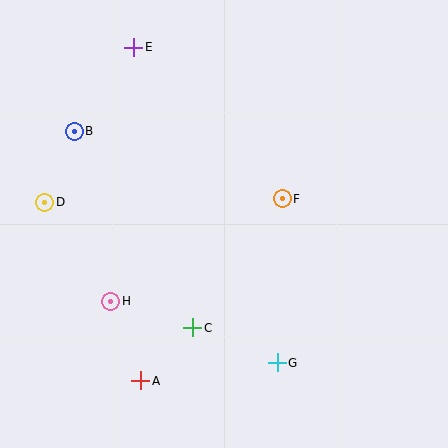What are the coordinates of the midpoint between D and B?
The midpoint between D and B is at (59, 167).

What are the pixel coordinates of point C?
Point C is at (193, 328).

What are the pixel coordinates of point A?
Point A is at (141, 381).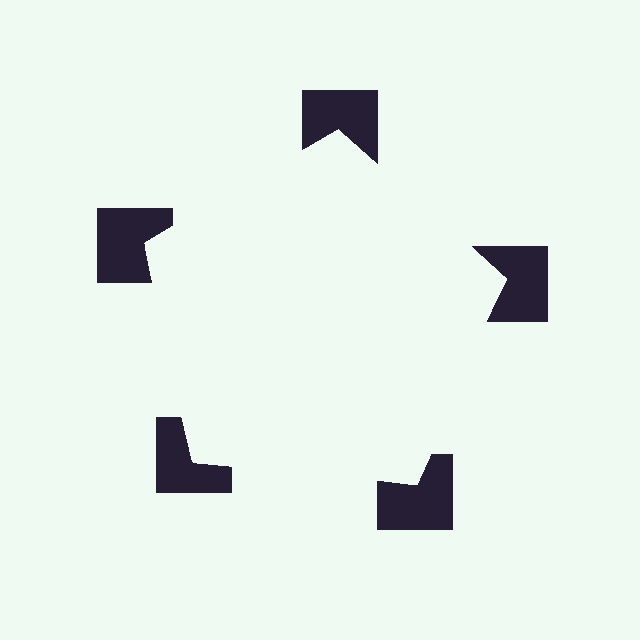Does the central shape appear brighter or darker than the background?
It typically appears slightly brighter than the background, even though no actual brightness change is drawn.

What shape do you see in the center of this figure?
An illusory pentagon — its edges are inferred from the aligned wedge cuts in the notched squares, not physically drawn.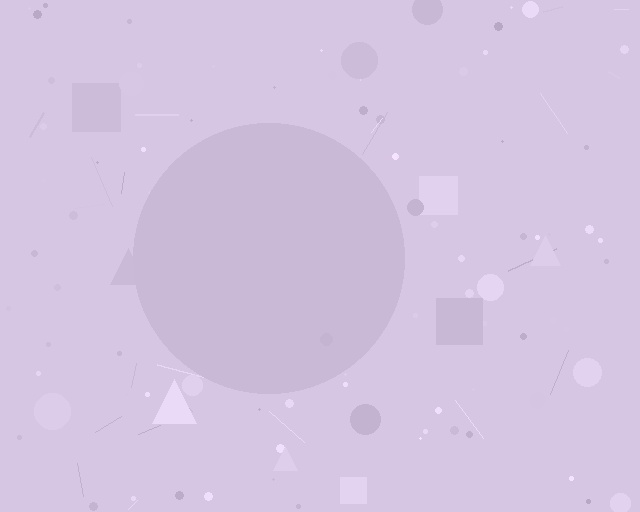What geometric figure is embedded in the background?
A circle is embedded in the background.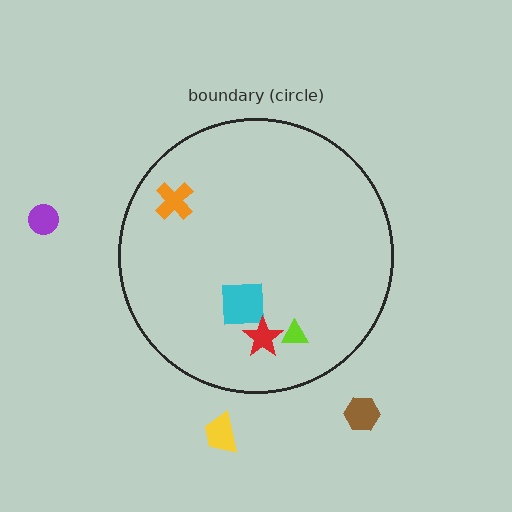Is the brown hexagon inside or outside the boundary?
Outside.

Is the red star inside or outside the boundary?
Inside.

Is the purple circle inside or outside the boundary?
Outside.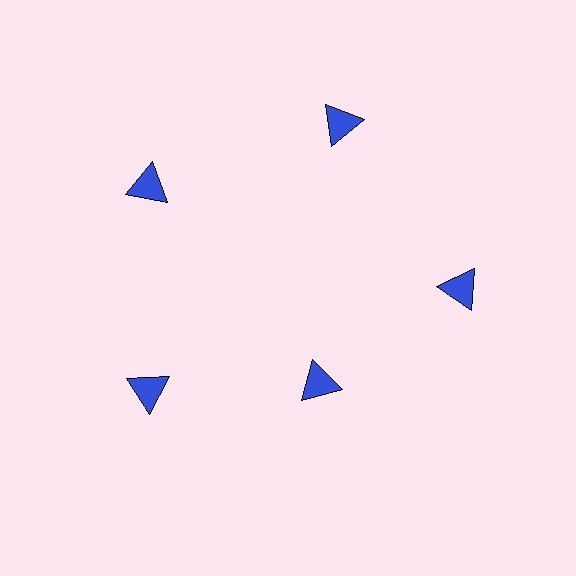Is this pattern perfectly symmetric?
No. The 5 blue triangles are arranged in a ring, but one element near the 5 o'clock position is pulled inward toward the center, breaking the 5-fold rotational symmetry.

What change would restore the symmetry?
The symmetry would be restored by moving it outward, back onto the ring so that all 5 triangles sit at equal angles and equal distance from the center.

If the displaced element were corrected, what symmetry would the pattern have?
It would have 5-fold rotational symmetry — the pattern would map onto itself every 72 degrees.